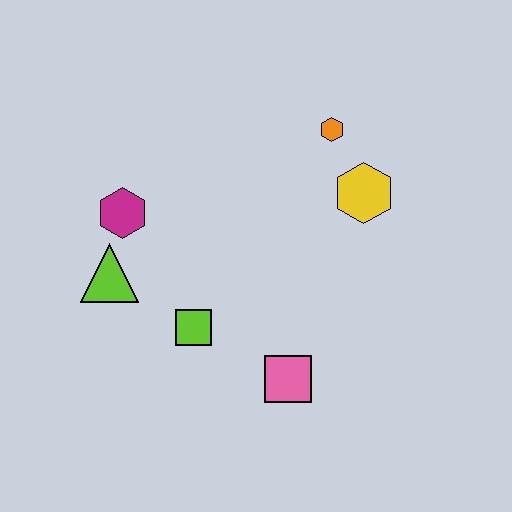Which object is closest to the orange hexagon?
The yellow hexagon is closest to the orange hexagon.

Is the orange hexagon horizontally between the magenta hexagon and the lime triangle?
No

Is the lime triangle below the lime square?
No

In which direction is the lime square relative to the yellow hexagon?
The lime square is to the left of the yellow hexagon.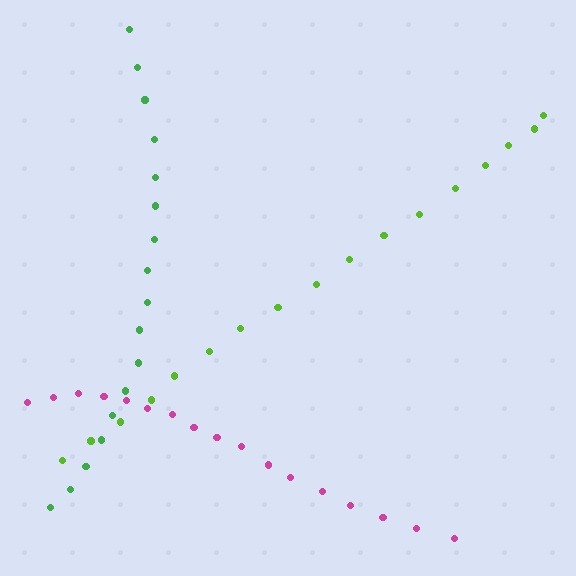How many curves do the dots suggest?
There are 3 distinct paths.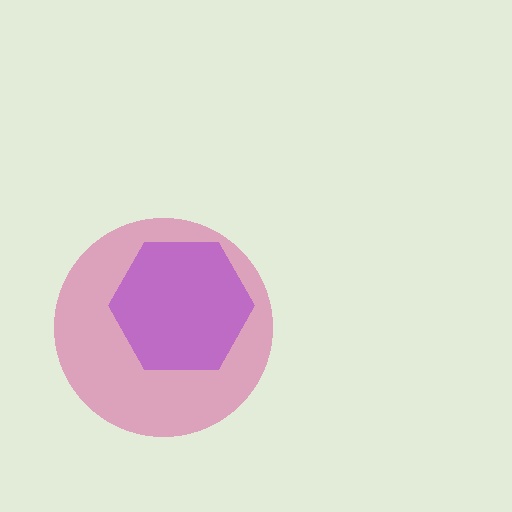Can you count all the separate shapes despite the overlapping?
Yes, there are 2 separate shapes.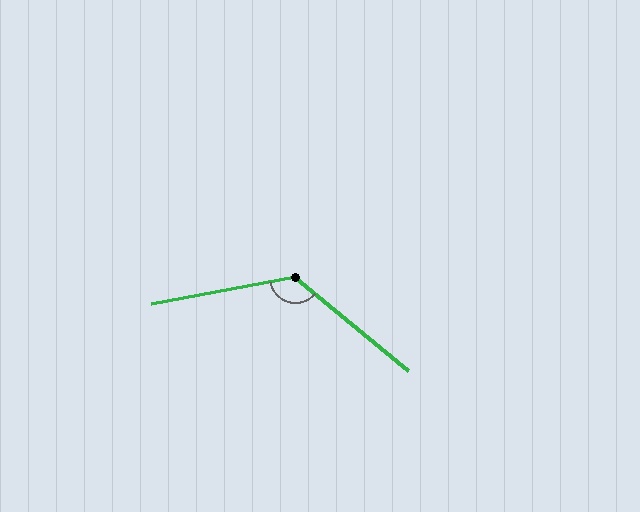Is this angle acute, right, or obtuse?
It is obtuse.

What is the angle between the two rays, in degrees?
Approximately 130 degrees.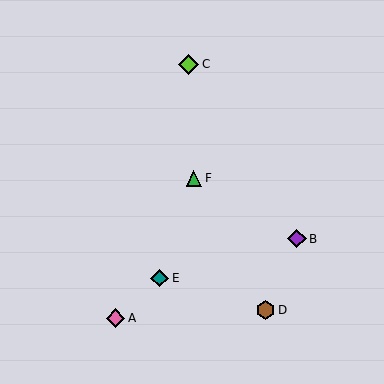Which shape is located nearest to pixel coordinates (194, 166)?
The green triangle (labeled F) at (194, 178) is nearest to that location.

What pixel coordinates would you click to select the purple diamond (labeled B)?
Click at (297, 239) to select the purple diamond B.